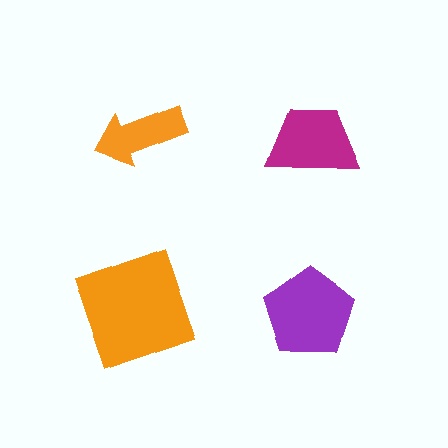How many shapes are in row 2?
2 shapes.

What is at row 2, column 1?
An orange square.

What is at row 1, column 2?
A magenta trapezoid.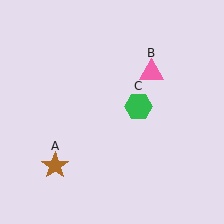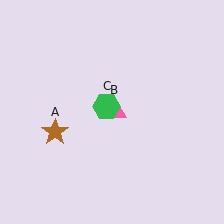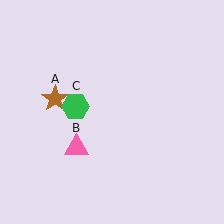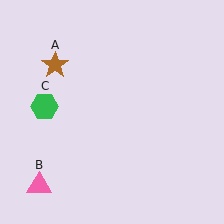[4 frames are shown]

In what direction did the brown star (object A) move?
The brown star (object A) moved up.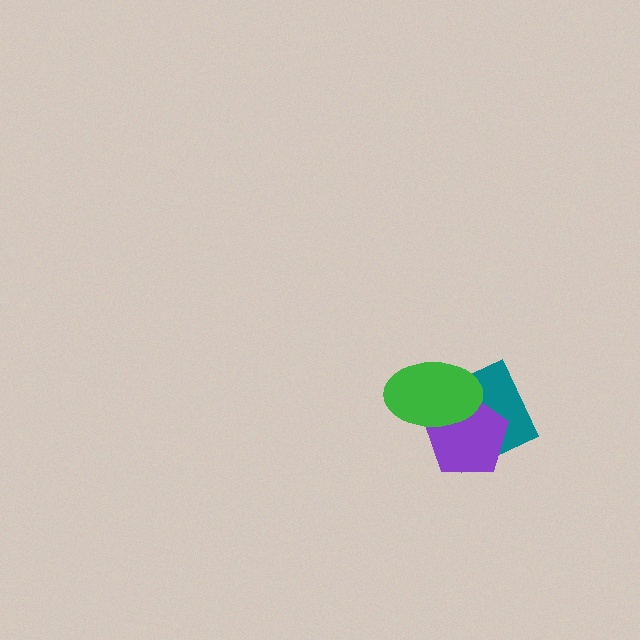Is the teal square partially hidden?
Yes, it is partially covered by another shape.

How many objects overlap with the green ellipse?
2 objects overlap with the green ellipse.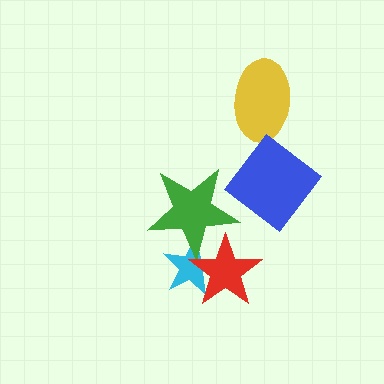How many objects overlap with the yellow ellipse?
0 objects overlap with the yellow ellipse.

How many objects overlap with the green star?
3 objects overlap with the green star.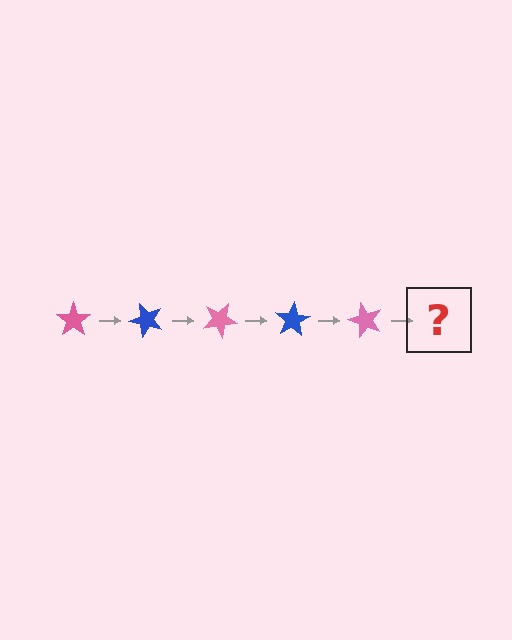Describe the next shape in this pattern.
It should be a blue star, rotated 250 degrees from the start.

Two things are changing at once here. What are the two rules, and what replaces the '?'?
The two rules are that it rotates 50 degrees each step and the color cycles through pink and blue. The '?' should be a blue star, rotated 250 degrees from the start.